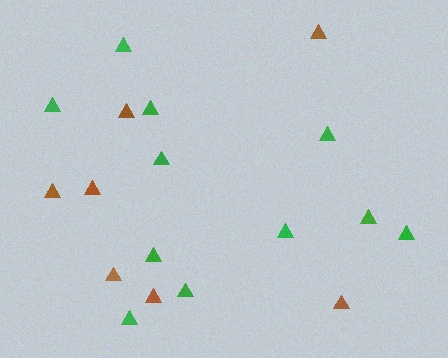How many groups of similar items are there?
There are 2 groups: one group of brown triangles (7) and one group of green triangles (11).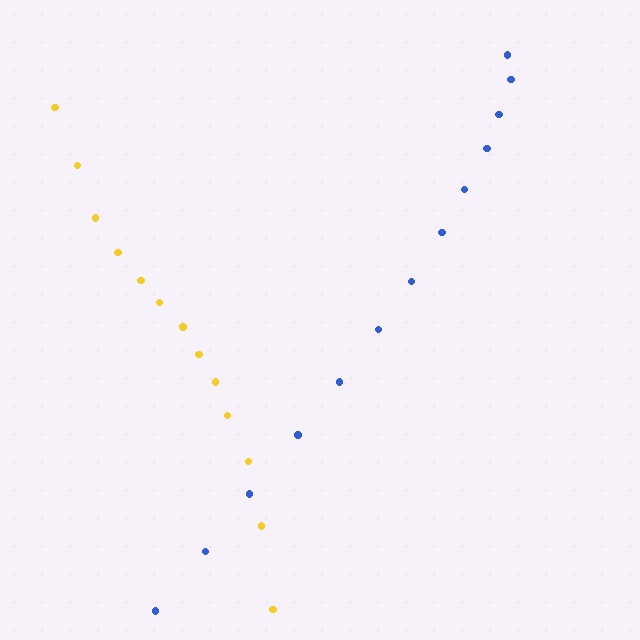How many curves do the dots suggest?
There are 2 distinct paths.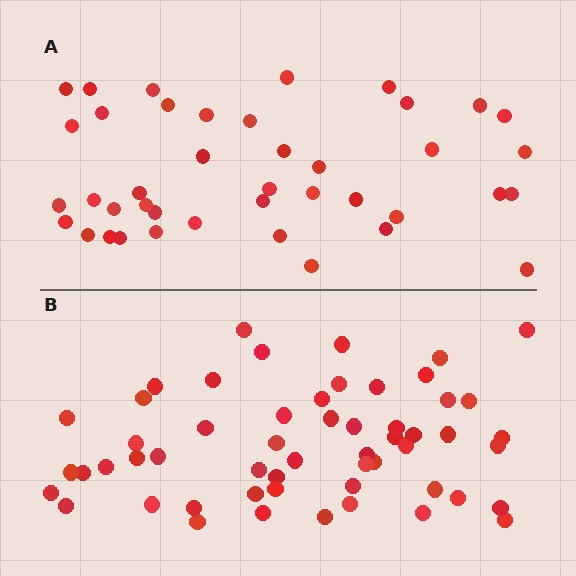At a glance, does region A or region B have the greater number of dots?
Region B (the bottom region) has more dots.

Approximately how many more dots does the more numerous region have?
Region B has approximately 15 more dots than region A.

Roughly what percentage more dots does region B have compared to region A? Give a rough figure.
About 35% more.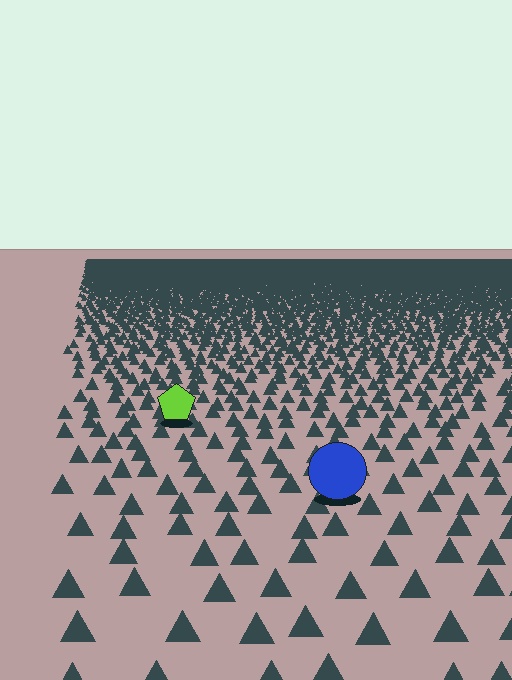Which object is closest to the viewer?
The blue circle is closest. The texture marks near it are larger and more spread out.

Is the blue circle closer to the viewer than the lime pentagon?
Yes. The blue circle is closer — you can tell from the texture gradient: the ground texture is coarser near it.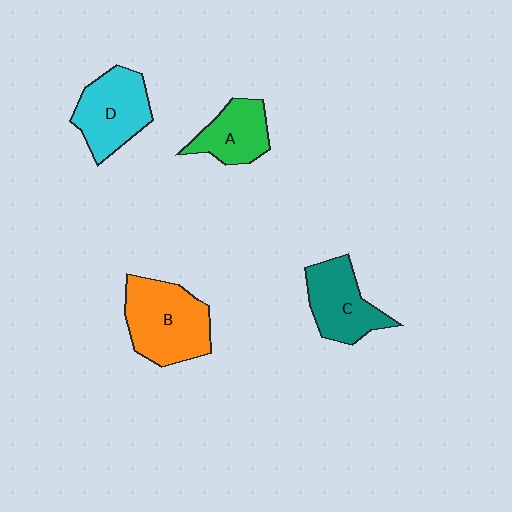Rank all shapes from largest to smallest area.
From largest to smallest: B (orange), D (cyan), C (teal), A (green).